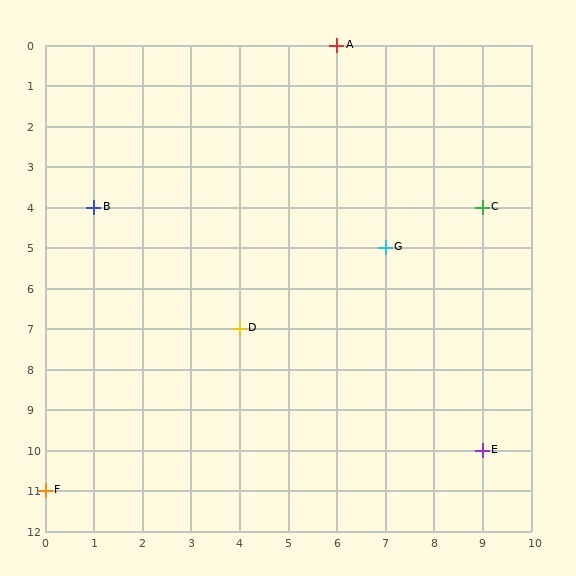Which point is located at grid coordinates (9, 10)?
Point E is at (9, 10).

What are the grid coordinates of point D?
Point D is at grid coordinates (4, 7).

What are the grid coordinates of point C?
Point C is at grid coordinates (9, 4).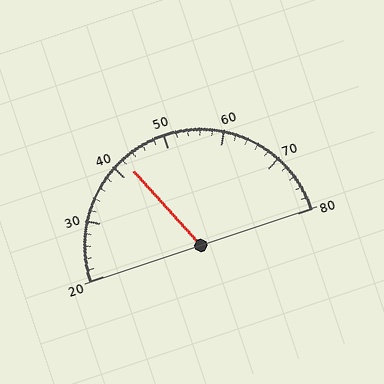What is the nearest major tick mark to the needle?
The nearest major tick mark is 40.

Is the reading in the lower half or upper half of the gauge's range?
The reading is in the lower half of the range (20 to 80).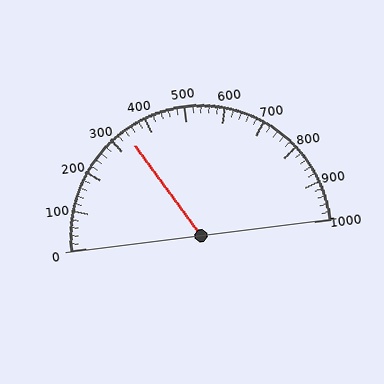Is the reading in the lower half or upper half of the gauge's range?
The reading is in the lower half of the range (0 to 1000).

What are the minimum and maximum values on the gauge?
The gauge ranges from 0 to 1000.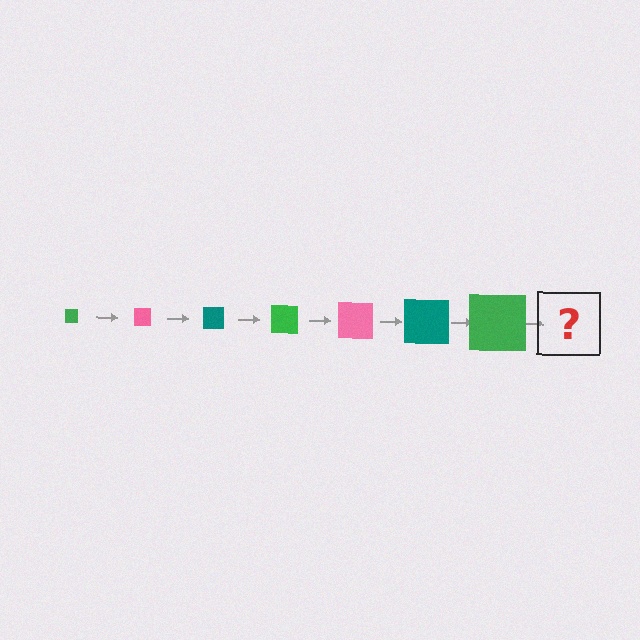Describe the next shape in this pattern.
It should be a pink square, larger than the previous one.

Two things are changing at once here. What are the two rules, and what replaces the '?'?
The two rules are that the square grows larger each step and the color cycles through green, pink, and teal. The '?' should be a pink square, larger than the previous one.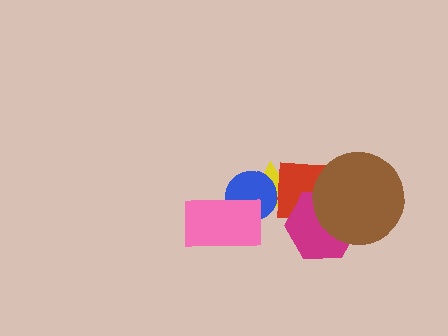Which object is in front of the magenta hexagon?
The brown circle is in front of the magenta hexagon.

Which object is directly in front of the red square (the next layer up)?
The blue circle is directly in front of the red square.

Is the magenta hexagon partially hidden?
Yes, it is partially covered by another shape.